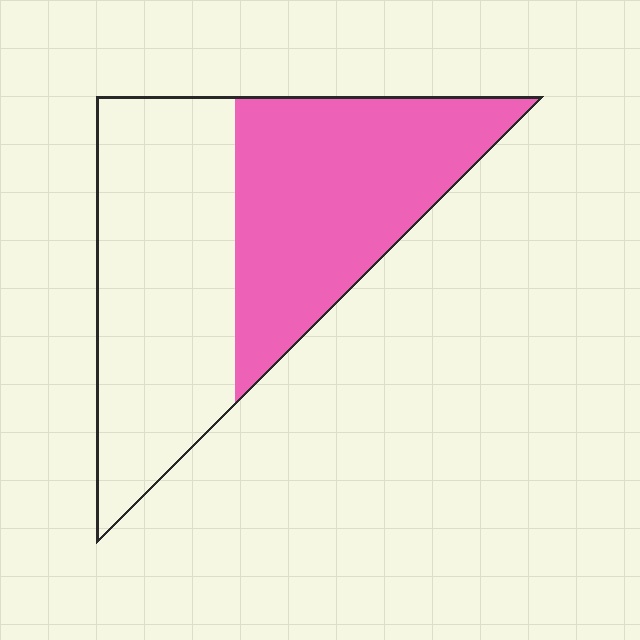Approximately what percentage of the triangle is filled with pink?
Approximately 50%.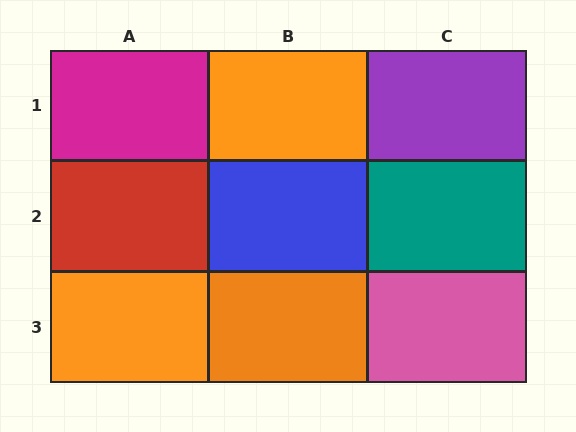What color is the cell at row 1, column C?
Purple.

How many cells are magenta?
1 cell is magenta.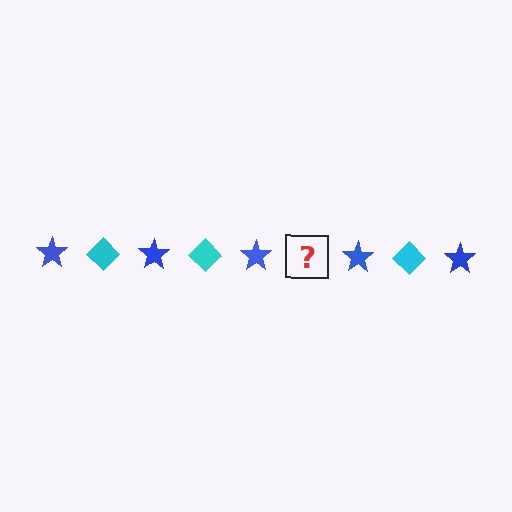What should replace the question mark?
The question mark should be replaced with a cyan diamond.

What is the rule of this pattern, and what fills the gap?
The rule is that the pattern alternates between blue star and cyan diamond. The gap should be filled with a cyan diamond.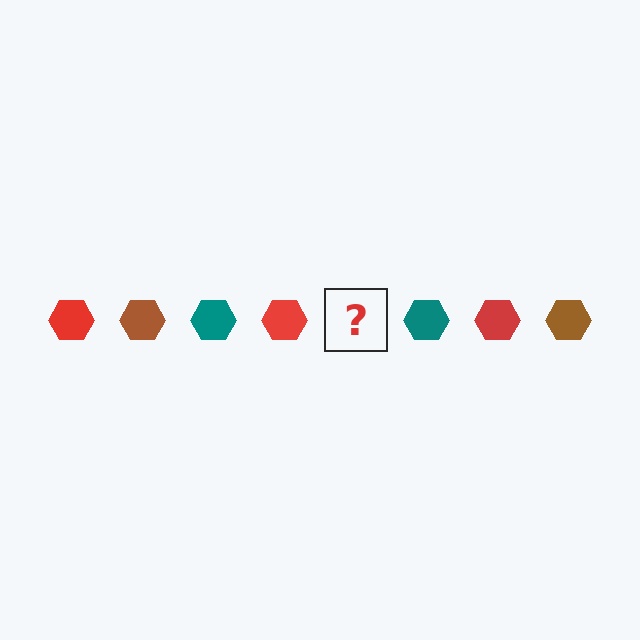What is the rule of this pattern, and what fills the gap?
The rule is that the pattern cycles through red, brown, teal hexagons. The gap should be filled with a brown hexagon.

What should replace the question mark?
The question mark should be replaced with a brown hexagon.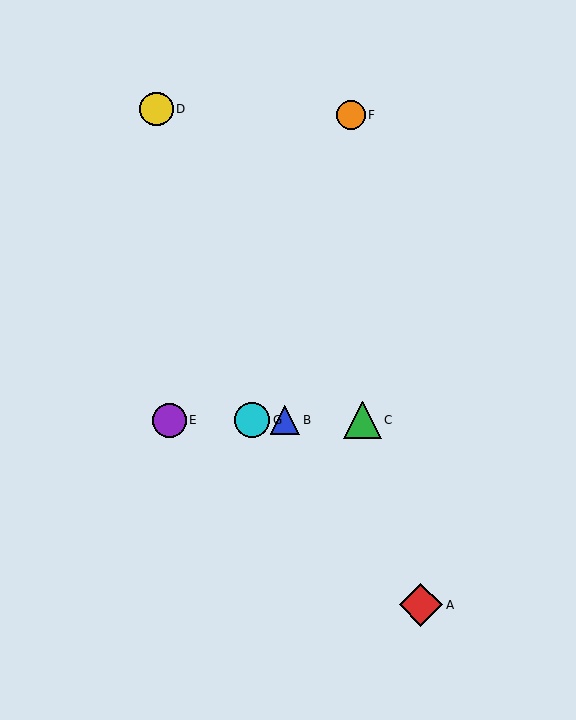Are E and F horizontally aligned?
No, E is at y≈420 and F is at y≈115.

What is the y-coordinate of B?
Object B is at y≈420.